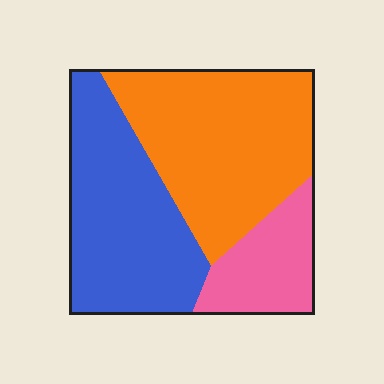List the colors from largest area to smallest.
From largest to smallest: orange, blue, pink.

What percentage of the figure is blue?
Blue takes up between a quarter and a half of the figure.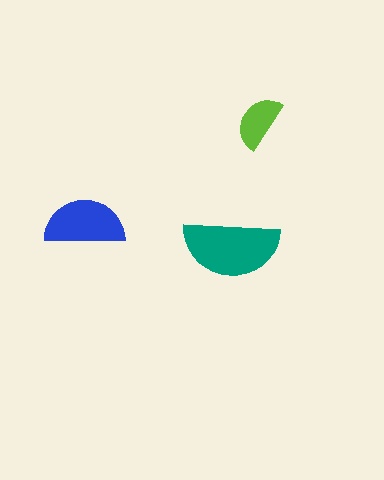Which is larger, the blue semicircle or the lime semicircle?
The blue one.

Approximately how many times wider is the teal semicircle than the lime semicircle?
About 2 times wider.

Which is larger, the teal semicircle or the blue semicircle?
The teal one.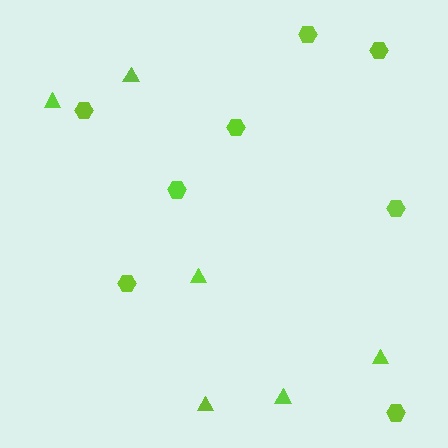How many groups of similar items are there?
There are 2 groups: one group of triangles (6) and one group of hexagons (8).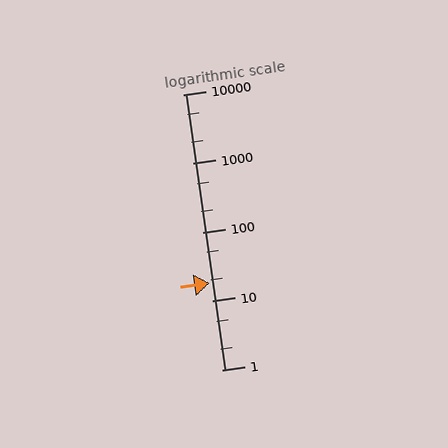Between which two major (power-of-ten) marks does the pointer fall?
The pointer is between 10 and 100.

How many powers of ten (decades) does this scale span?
The scale spans 4 decades, from 1 to 10000.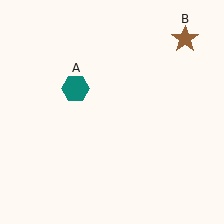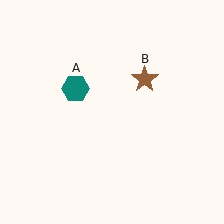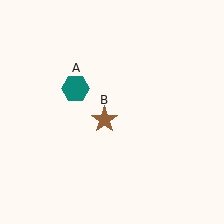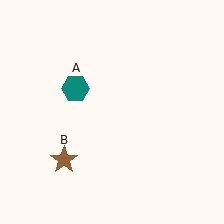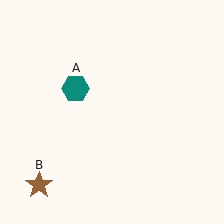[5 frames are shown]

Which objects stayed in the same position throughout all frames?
Teal hexagon (object A) remained stationary.